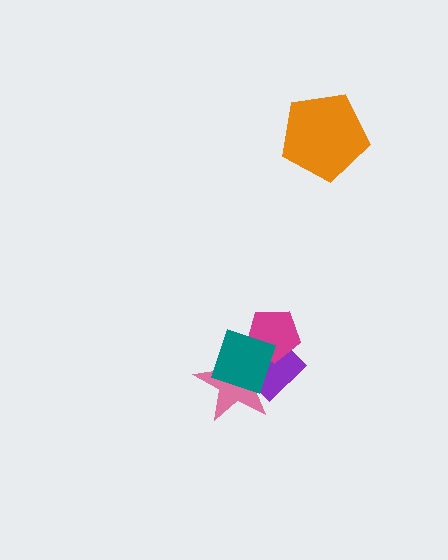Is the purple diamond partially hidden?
Yes, it is partially covered by another shape.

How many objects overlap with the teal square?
3 objects overlap with the teal square.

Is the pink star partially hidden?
Yes, it is partially covered by another shape.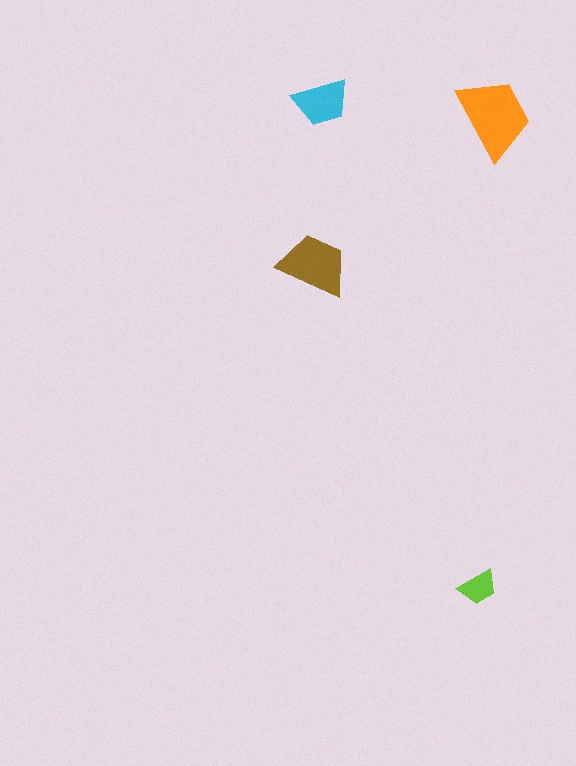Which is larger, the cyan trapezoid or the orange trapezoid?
The orange one.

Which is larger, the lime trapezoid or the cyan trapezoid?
The cyan one.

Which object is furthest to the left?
The brown trapezoid is leftmost.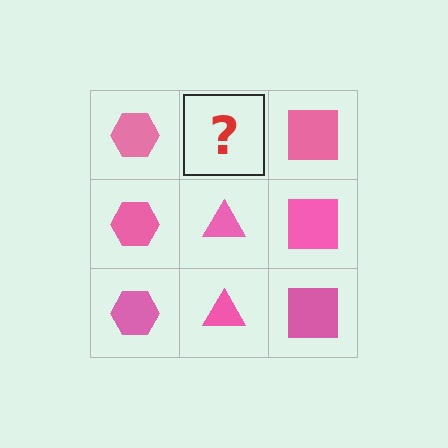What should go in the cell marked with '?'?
The missing cell should contain a pink triangle.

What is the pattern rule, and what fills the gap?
The rule is that each column has a consistent shape. The gap should be filled with a pink triangle.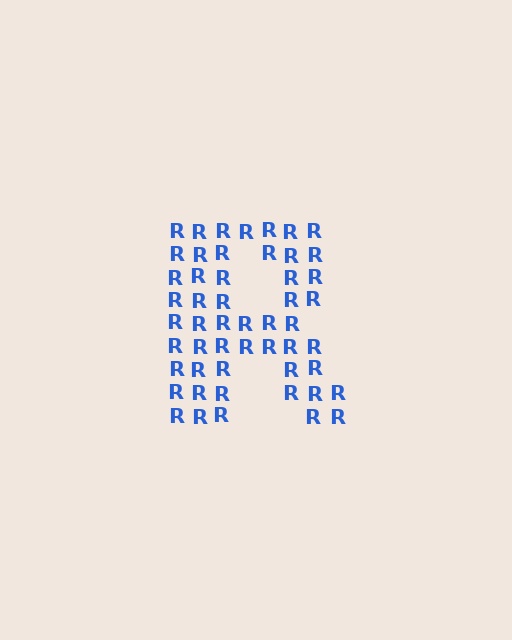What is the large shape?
The large shape is the letter R.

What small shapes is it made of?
It is made of small letter R's.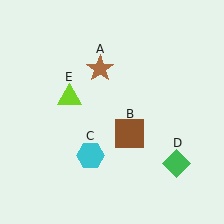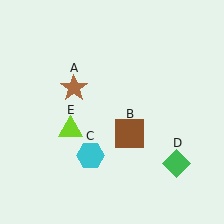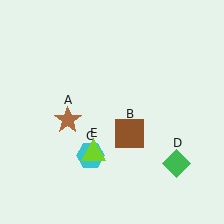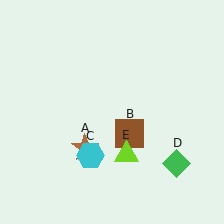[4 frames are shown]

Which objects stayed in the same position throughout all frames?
Brown square (object B) and cyan hexagon (object C) and green diamond (object D) remained stationary.